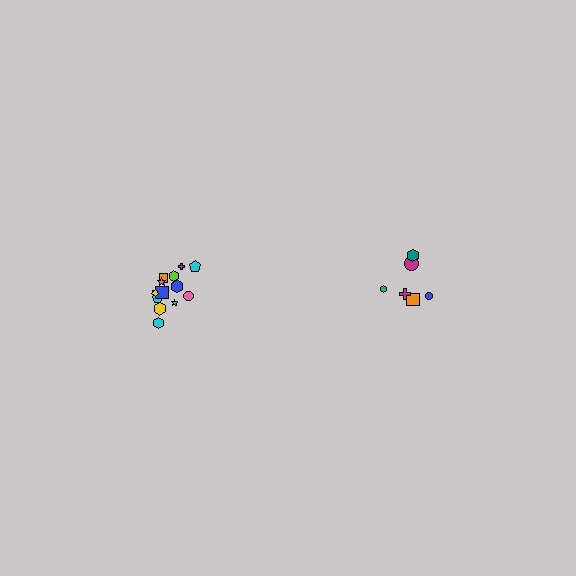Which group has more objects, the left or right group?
The left group.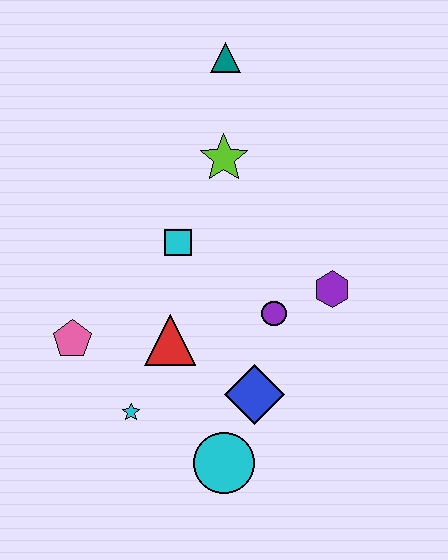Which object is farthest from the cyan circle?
The teal triangle is farthest from the cyan circle.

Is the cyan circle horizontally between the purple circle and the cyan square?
Yes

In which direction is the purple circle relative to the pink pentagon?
The purple circle is to the right of the pink pentagon.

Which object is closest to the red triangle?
The cyan star is closest to the red triangle.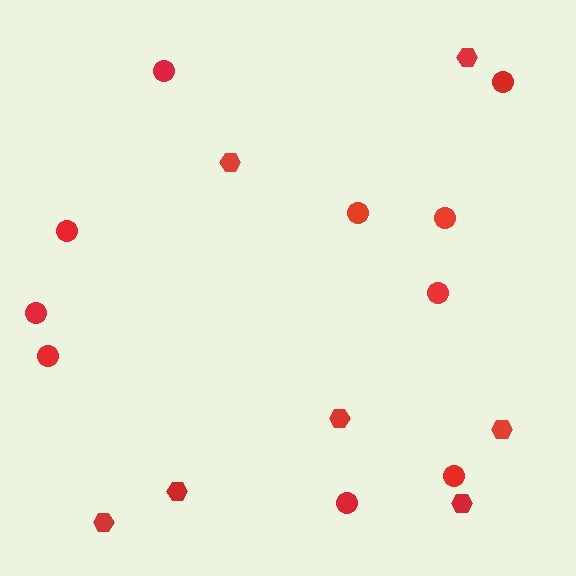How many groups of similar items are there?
There are 2 groups: one group of circles (10) and one group of hexagons (7).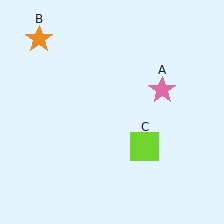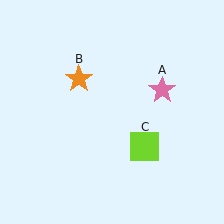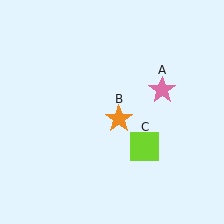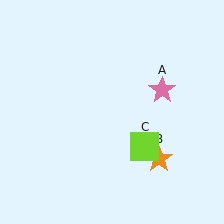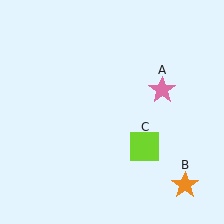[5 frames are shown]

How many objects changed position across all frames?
1 object changed position: orange star (object B).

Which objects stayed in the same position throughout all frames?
Pink star (object A) and lime square (object C) remained stationary.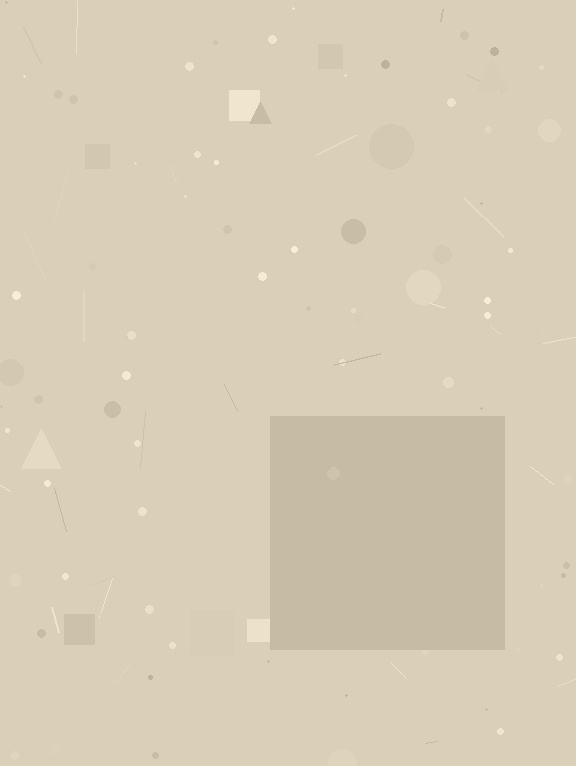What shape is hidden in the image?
A square is hidden in the image.